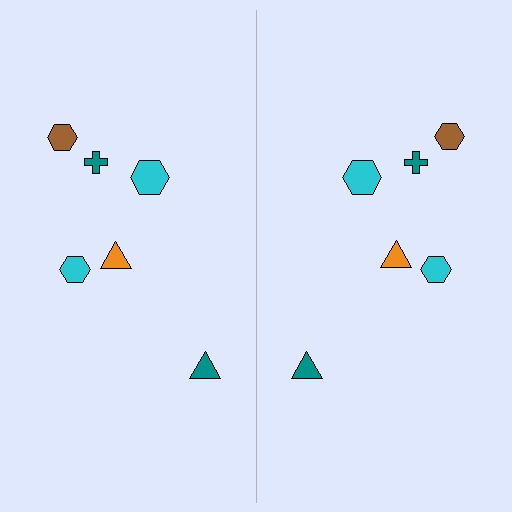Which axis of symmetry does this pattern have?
The pattern has a vertical axis of symmetry running through the center of the image.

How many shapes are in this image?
There are 12 shapes in this image.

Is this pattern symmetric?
Yes, this pattern has bilateral (reflection) symmetry.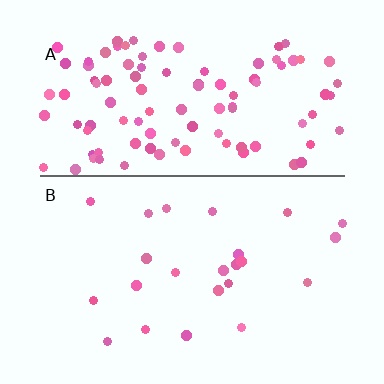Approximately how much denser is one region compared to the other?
Approximately 4.4× — region A over region B.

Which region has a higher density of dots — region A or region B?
A (the top).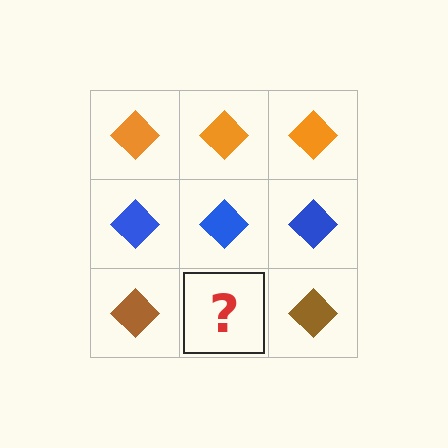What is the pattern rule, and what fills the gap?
The rule is that each row has a consistent color. The gap should be filled with a brown diamond.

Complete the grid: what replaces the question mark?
The question mark should be replaced with a brown diamond.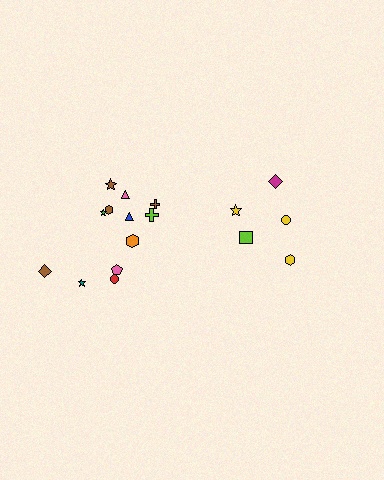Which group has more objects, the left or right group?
The left group.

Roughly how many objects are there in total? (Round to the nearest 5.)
Roughly 15 objects in total.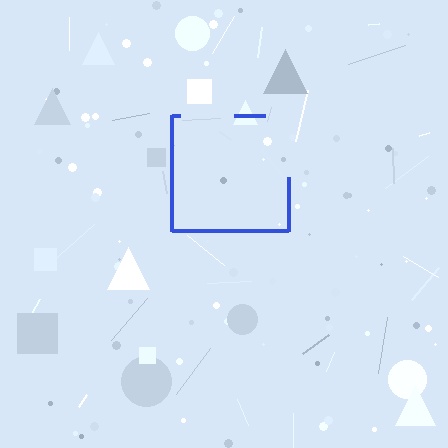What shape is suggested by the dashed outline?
The dashed outline suggests a square.